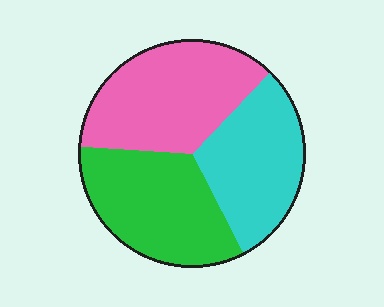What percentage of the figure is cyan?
Cyan takes up between a sixth and a third of the figure.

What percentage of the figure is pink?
Pink covers roughly 35% of the figure.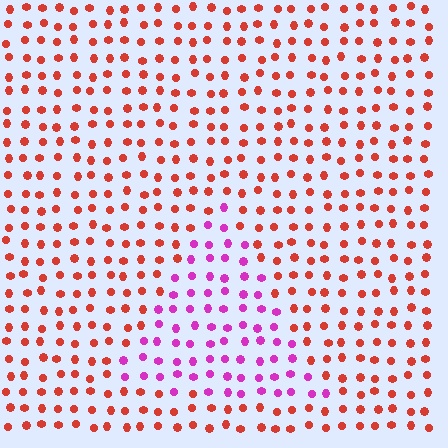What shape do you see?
I see a triangle.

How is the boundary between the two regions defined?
The boundary is defined purely by a slight shift in hue (about 57 degrees). Spacing, size, and orientation are identical on both sides.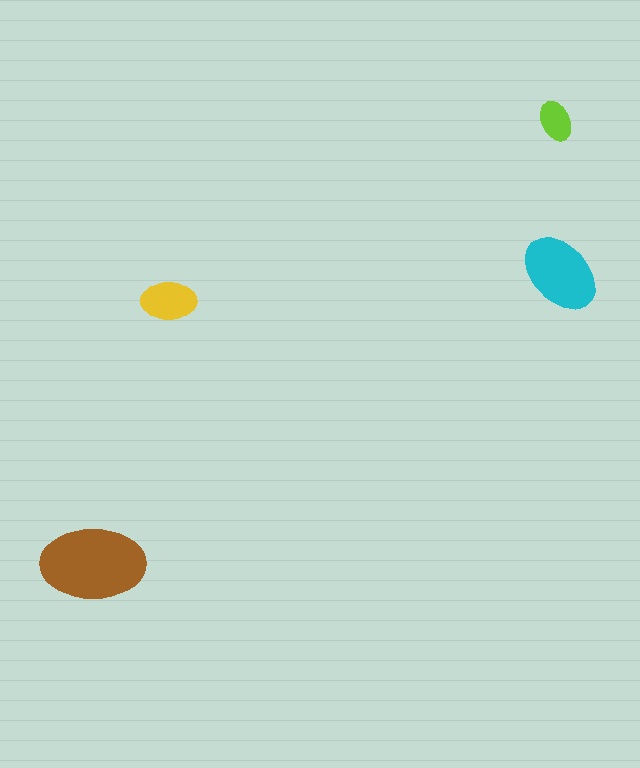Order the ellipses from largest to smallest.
the brown one, the cyan one, the yellow one, the lime one.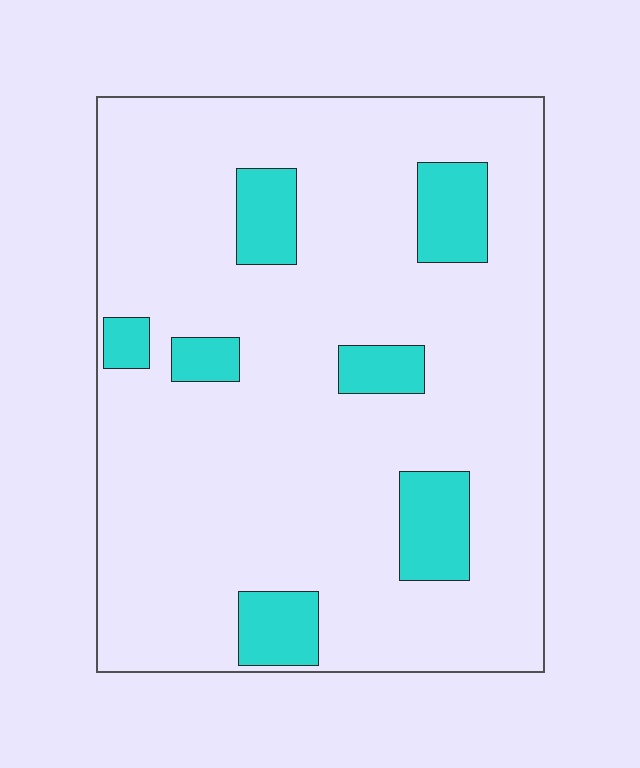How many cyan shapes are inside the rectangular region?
7.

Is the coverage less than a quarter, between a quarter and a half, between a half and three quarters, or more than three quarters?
Less than a quarter.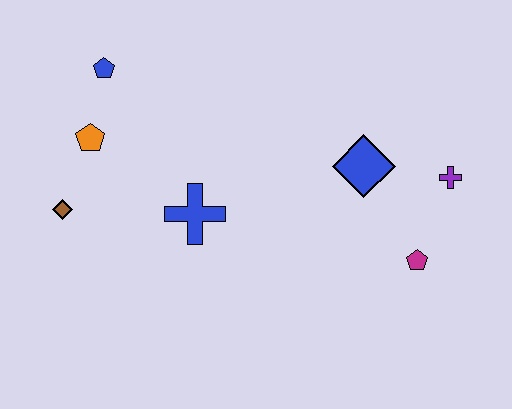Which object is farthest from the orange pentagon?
The purple cross is farthest from the orange pentagon.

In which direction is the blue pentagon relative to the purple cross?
The blue pentagon is to the left of the purple cross.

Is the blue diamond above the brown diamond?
Yes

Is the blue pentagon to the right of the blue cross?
No